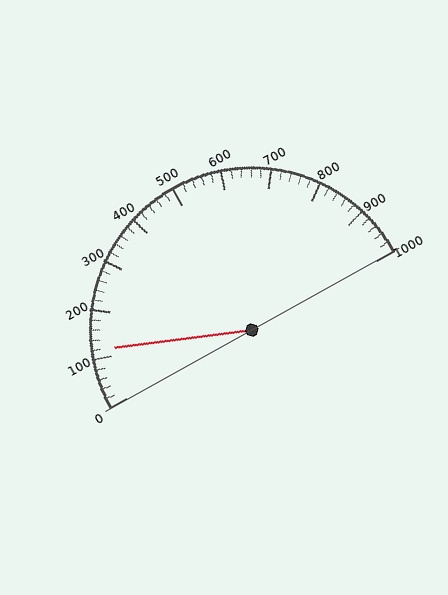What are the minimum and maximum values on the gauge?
The gauge ranges from 0 to 1000.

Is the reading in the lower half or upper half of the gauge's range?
The reading is in the lower half of the range (0 to 1000).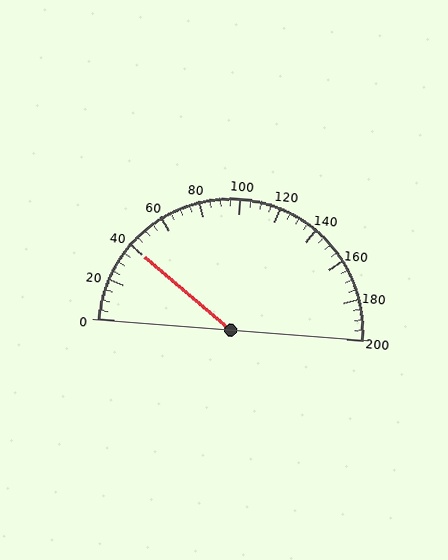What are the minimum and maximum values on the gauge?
The gauge ranges from 0 to 200.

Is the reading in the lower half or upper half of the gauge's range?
The reading is in the lower half of the range (0 to 200).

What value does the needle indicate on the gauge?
The needle indicates approximately 40.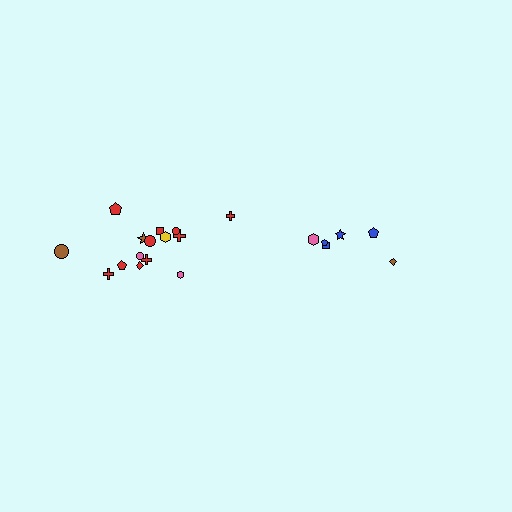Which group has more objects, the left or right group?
The left group.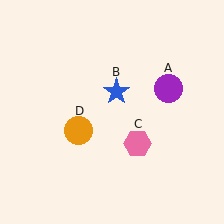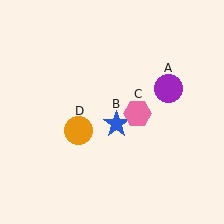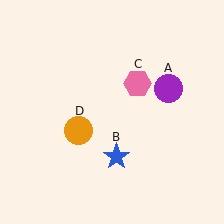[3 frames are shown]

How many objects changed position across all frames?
2 objects changed position: blue star (object B), pink hexagon (object C).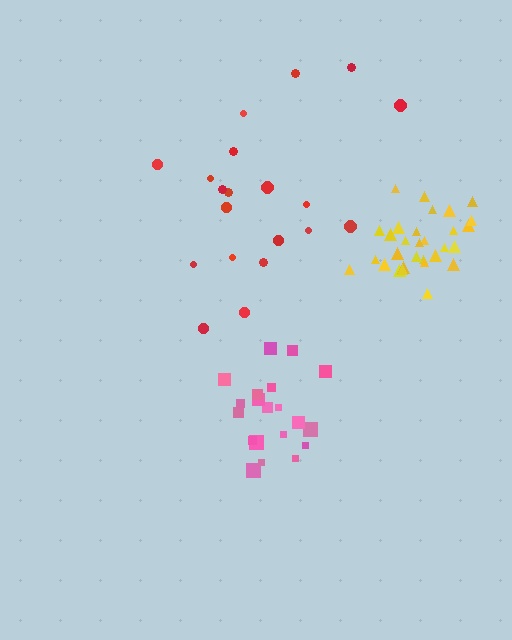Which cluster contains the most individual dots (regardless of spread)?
Yellow (30).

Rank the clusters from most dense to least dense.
yellow, pink, red.